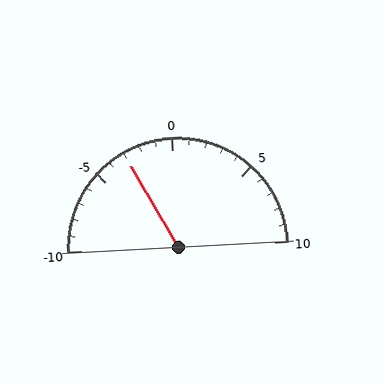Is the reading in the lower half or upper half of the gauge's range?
The reading is in the lower half of the range (-10 to 10).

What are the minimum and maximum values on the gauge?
The gauge ranges from -10 to 10.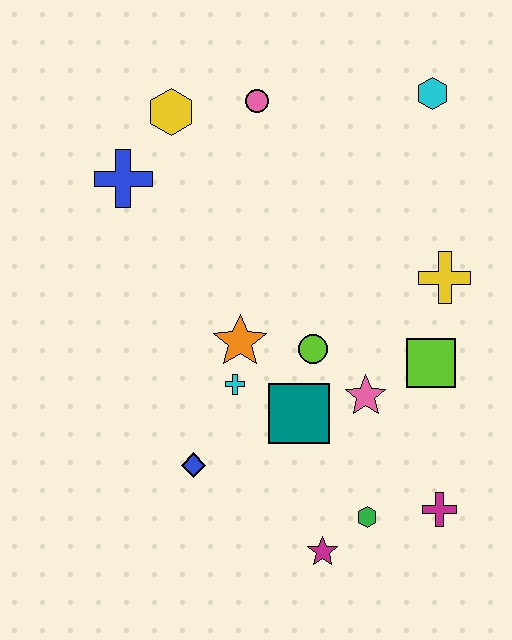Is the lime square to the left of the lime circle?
No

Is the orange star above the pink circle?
No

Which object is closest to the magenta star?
The green hexagon is closest to the magenta star.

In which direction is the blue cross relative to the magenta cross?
The blue cross is above the magenta cross.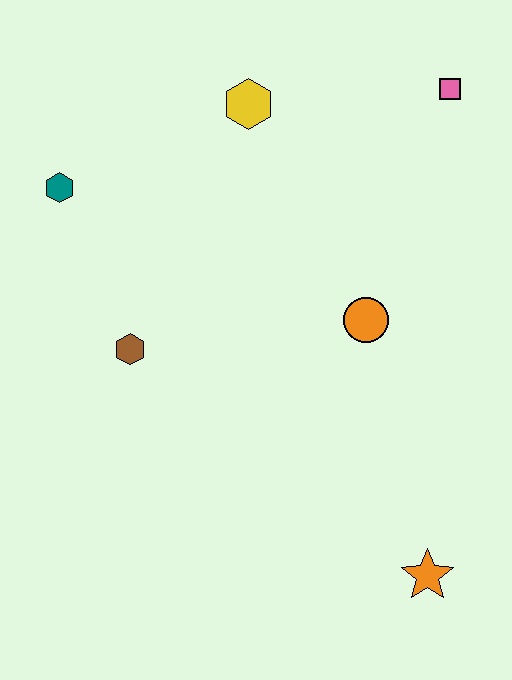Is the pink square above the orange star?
Yes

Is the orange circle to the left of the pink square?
Yes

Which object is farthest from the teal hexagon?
The orange star is farthest from the teal hexagon.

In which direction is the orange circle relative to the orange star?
The orange circle is above the orange star.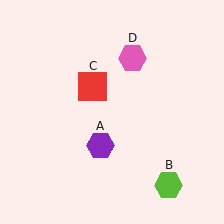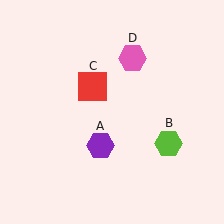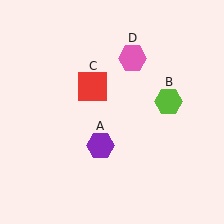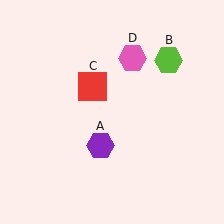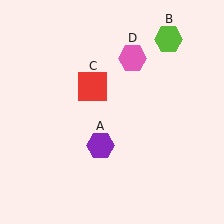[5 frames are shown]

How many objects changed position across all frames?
1 object changed position: lime hexagon (object B).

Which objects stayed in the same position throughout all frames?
Purple hexagon (object A) and red square (object C) and pink hexagon (object D) remained stationary.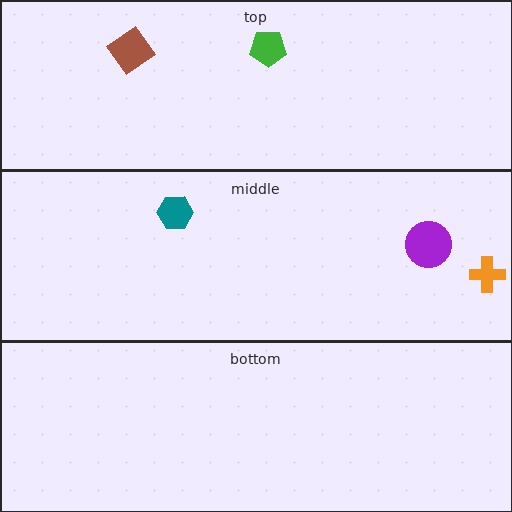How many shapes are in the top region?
2.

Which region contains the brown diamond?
The top region.